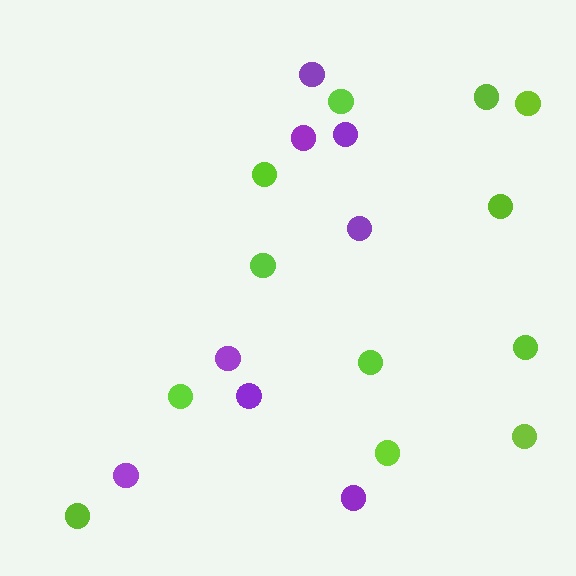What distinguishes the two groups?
There are 2 groups: one group of purple circles (8) and one group of lime circles (12).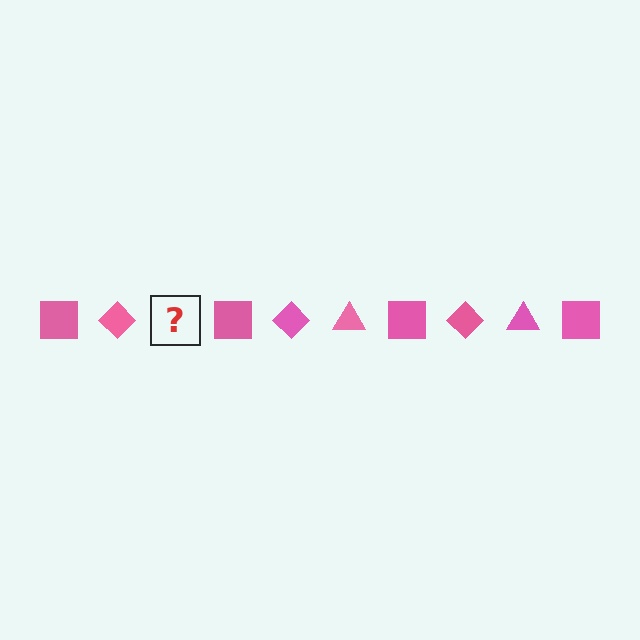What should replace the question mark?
The question mark should be replaced with a pink triangle.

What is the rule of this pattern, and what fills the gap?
The rule is that the pattern cycles through square, diamond, triangle shapes in pink. The gap should be filled with a pink triangle.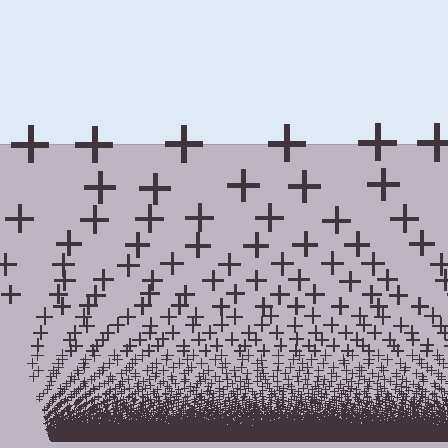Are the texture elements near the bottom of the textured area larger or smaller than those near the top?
Smaller. The gradient is inverted — elements near the bottom are smaller and denser.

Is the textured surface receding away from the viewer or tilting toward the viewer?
The surface appears to tilt toward the viewer. Texture elements get larger and sparser toward the top.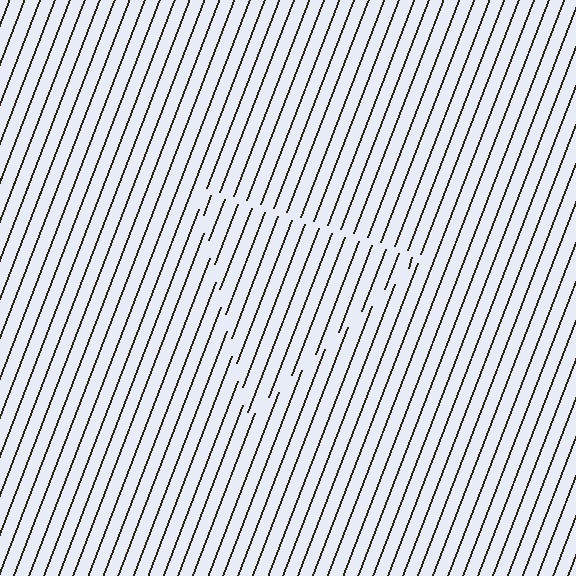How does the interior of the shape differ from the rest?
The interior of the shape contains the same grating, shifted by half a period — the contour is defined by the phase discontinuity where line-ends from the inner and outer gratings abut.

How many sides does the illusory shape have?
3 sides — the line-ends trace a triangle.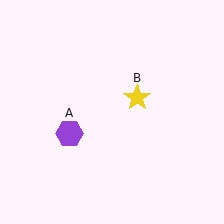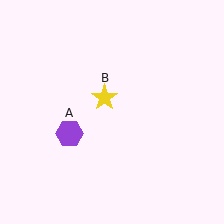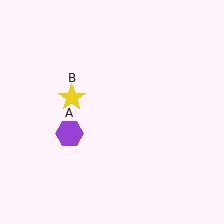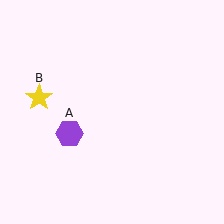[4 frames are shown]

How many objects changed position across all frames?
1 object changed position: yellow star (object B).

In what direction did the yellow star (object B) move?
The yellow star (object B) moved left.